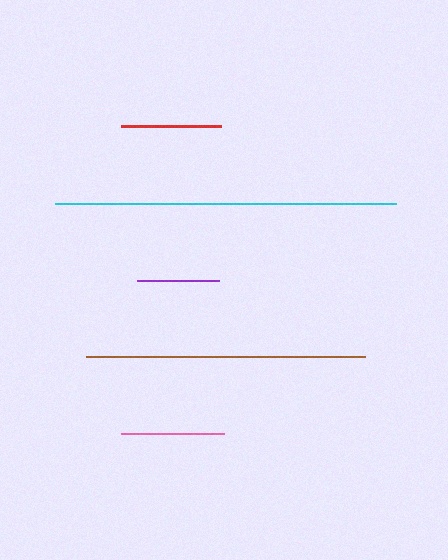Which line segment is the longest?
The cyan line is the longest at approximately 341 pixels.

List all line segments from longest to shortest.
From longest to shortest: cyan, brown, pink, red, purple.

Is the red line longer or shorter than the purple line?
The red line is longer than the purple line.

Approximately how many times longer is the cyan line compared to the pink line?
The cyan line is approximately 3.3 times the length of the pink line.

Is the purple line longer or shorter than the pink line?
The pink line is longer than the purple line.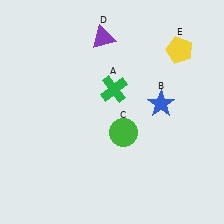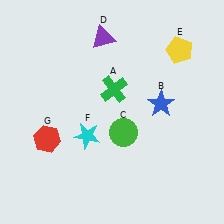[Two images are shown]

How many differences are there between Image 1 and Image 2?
There are 2 differences between the two images.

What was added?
A cyan star (F), a red hexagon (G) were added in Image 2.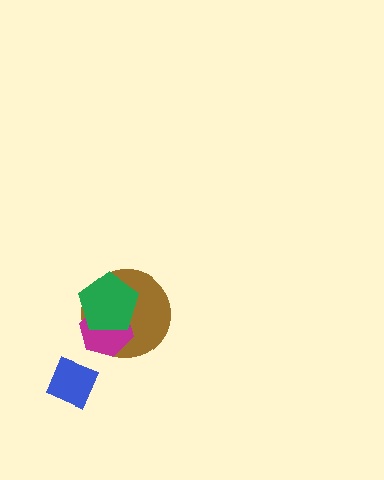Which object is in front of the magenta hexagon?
The green pentagon is in front of the magenta hexagon.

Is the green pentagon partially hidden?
No, no other shape covers it.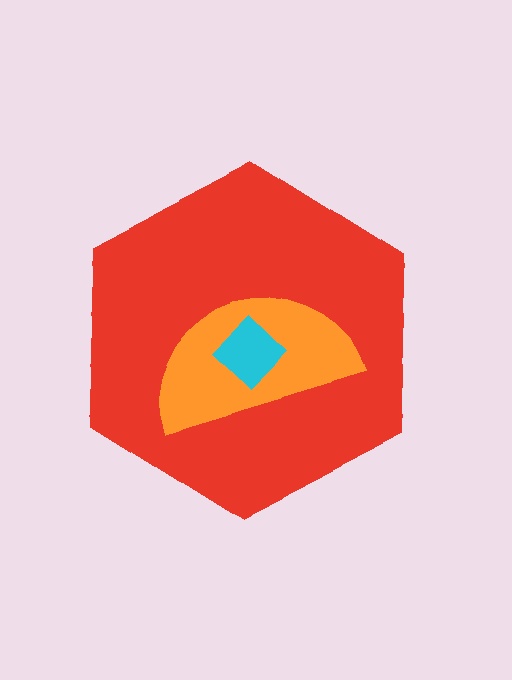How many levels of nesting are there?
3.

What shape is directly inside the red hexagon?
The orange semicircle.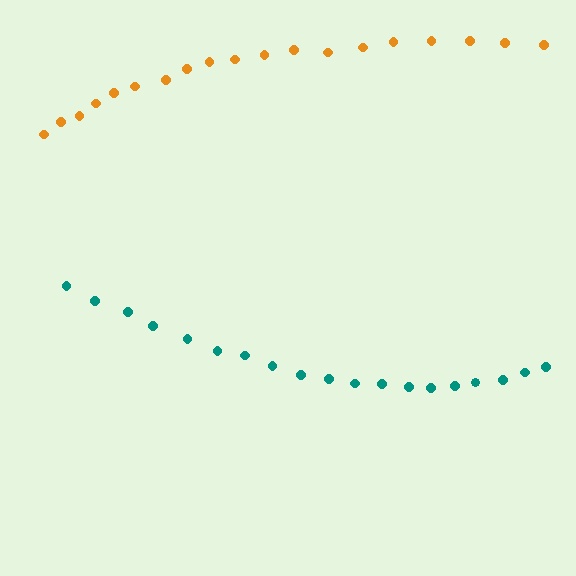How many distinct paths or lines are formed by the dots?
There are 2 distinct paths.